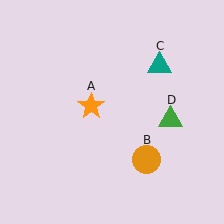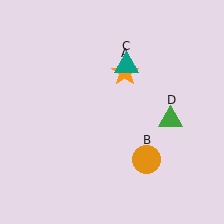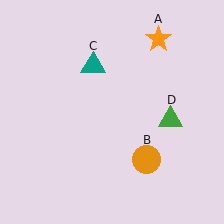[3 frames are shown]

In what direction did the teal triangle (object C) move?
The teal triangle (object C) moved left.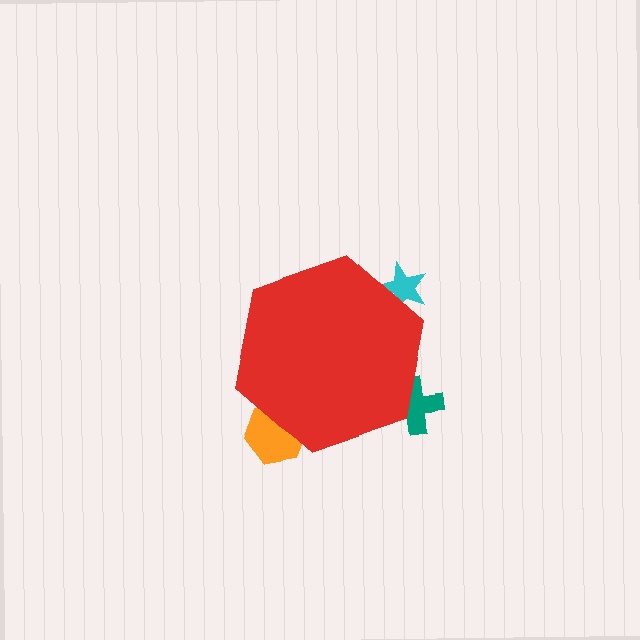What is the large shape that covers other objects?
A red hexagon.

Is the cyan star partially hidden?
Yes, the cyan star is partially hidden behind the red hexagon.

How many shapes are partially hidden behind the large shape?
3 shapes are partially hidden.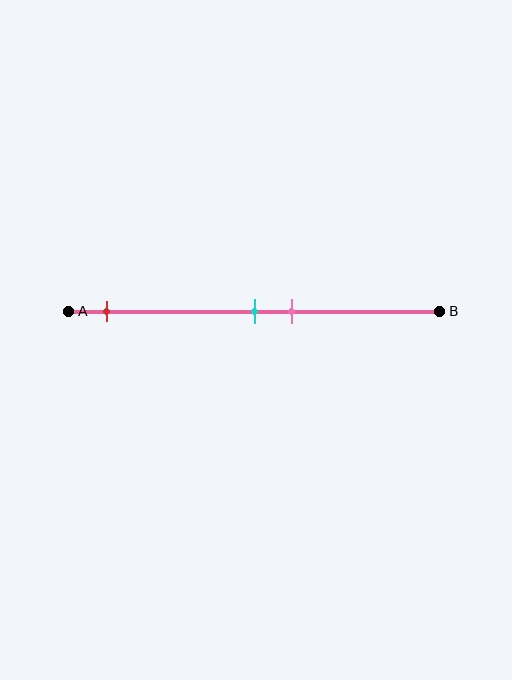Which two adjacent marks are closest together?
The cyan and pink marks are the closest adjacent pair.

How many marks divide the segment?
There are 3 marks dividing the segment.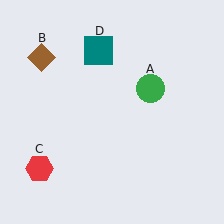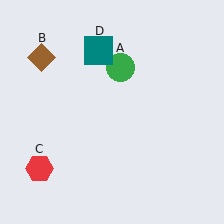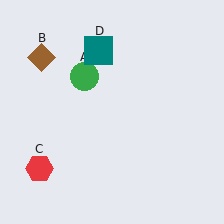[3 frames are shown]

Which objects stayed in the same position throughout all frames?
Brown diamond (object B) and red hexagon (object C) and teal square (object D) remained stationary.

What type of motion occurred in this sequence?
The green circle (object A) rotated counterclockwise around the center of the scene.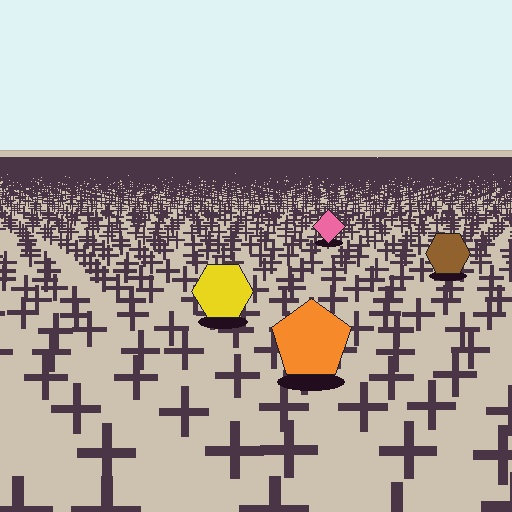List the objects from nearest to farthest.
From nearest to farthest: the orange pentagon, the yellow hexagon, the brown hexagon, the pink diamond.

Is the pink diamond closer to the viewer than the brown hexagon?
No. The brown hexagon is closer — you can tell from the texture gradient: the ground texture is coarser near it.